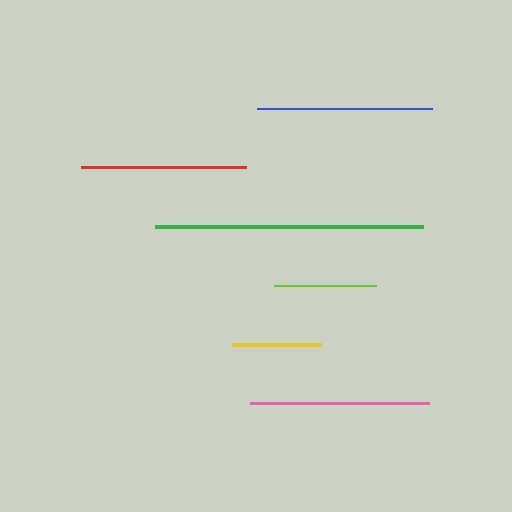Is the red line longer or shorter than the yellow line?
The red line is longer than the yellow line.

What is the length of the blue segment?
The blue segment is approximately 175 pixels long.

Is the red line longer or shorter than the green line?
The green line is longer than the red line.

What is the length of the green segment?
The green segment is approximately 268 pixels long.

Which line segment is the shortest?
The yellow line is the shortest at approximately 89 pixels.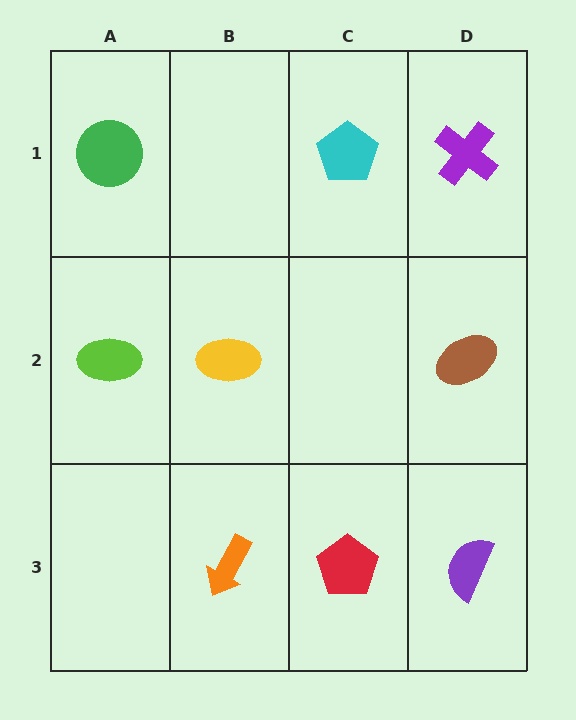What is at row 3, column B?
An orange arrow.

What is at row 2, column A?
A lime ellipse.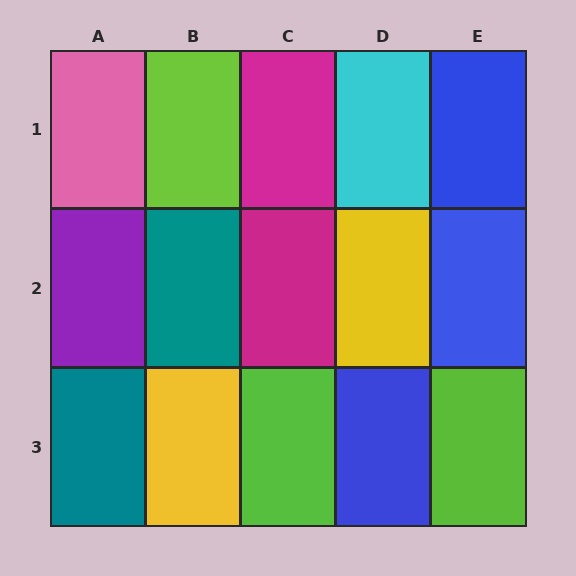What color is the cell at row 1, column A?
Pink.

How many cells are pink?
1 cell is pink.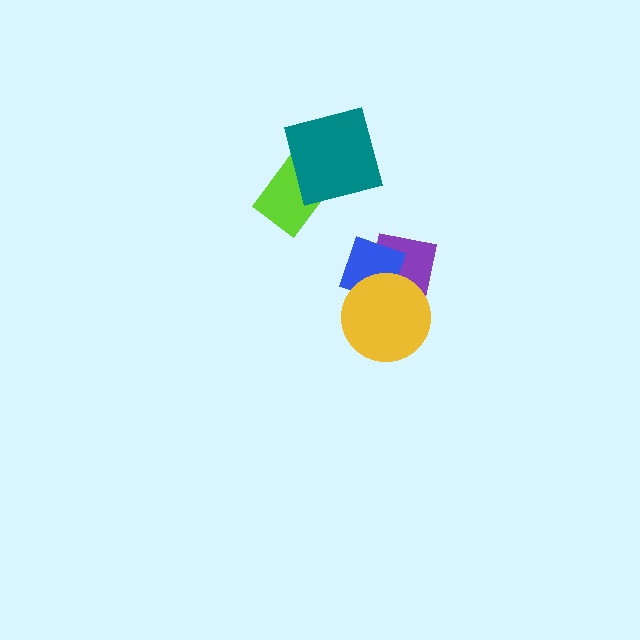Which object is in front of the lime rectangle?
The teal square is in front of the lime rectangle.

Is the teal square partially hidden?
No, no other shape covers it.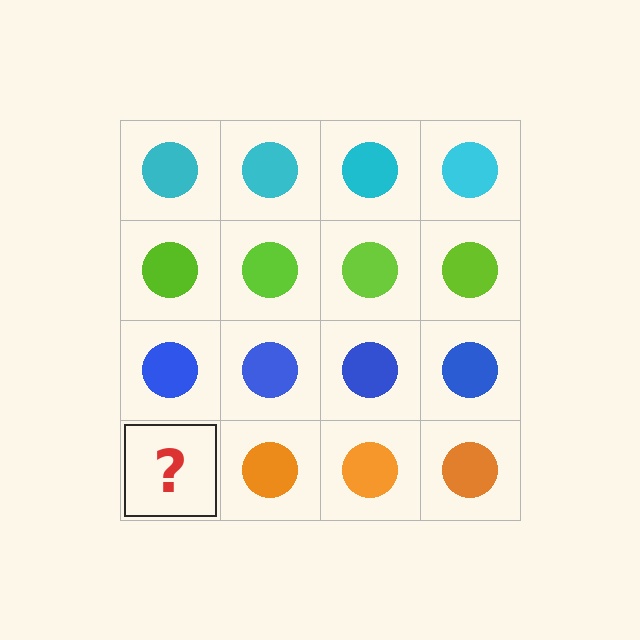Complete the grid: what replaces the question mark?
The question mark should be replaced with an orange circle.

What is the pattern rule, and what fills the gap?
The rule is that each row has a consistent color. The gap should be filled with an orange circle.